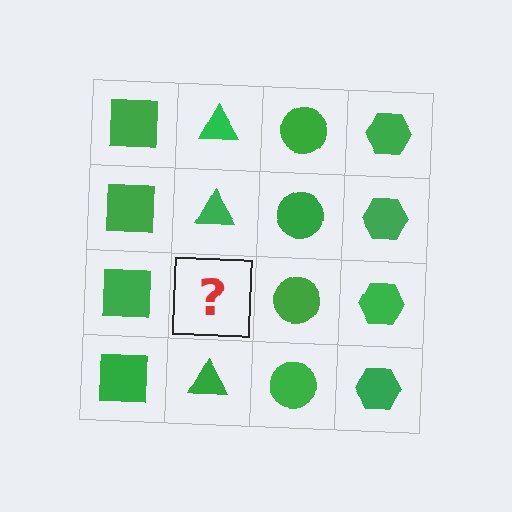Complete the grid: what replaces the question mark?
The question mark should be replaced with a green triangle.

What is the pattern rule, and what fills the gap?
The rule is that each column has a consistent shape. The gap should be filled with a green triangle.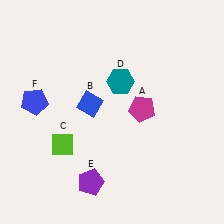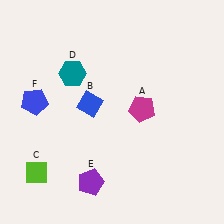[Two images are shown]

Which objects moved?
The objects that moved are: the lime diamond (C), the teal hexagon (D).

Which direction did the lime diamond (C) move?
The lime diamond (C) moved down.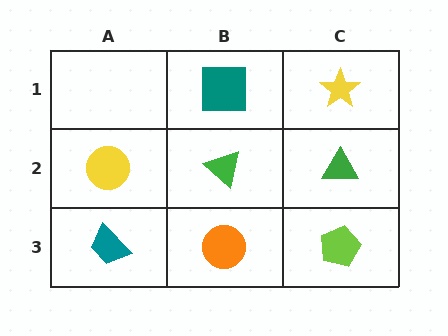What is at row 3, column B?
An orange circle.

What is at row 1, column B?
A teal square.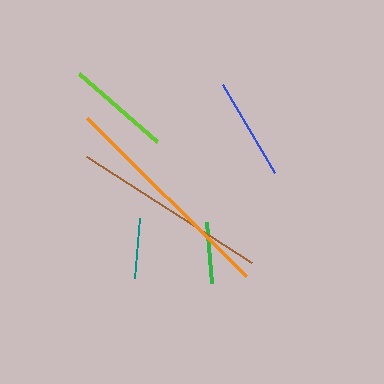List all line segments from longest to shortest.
From longest to shortest: orange, brown, lime, blue, green, teal.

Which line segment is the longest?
The orange line is the longest at approximately 224 pixels.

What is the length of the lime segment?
The lime segment is approximately 104 pixels long.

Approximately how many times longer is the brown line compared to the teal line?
The brown line is approximately 3.2 times the length of the teal line.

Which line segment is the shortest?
The teal line is the shortest at approximately 61 pixels.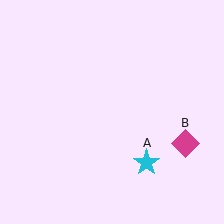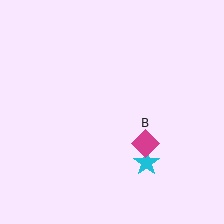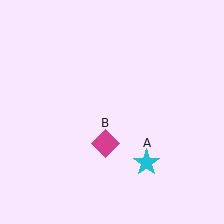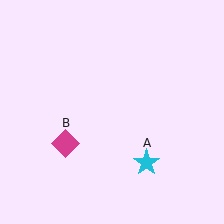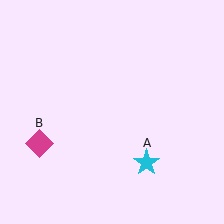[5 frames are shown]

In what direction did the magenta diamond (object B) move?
The magenta diamond (object B) moved left.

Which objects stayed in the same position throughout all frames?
Cyan star (object A) remained stationary.